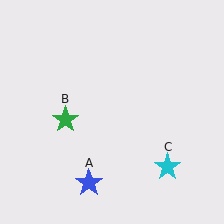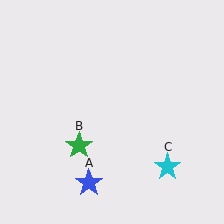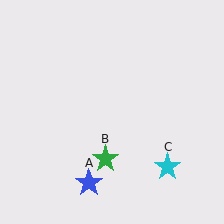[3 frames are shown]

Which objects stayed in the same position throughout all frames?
Blue star (object A) and cyan star (object C) remained stationary.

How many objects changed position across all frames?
1 object changed position: green star (object B).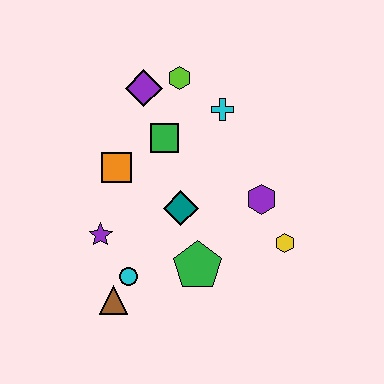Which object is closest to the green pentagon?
The teal diamond is closest to the green pentagon.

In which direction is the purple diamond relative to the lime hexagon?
The purple diamond is to the left of the lime hexagon.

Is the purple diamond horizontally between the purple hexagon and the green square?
No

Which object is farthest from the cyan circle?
The lime hexagon is farthest from the cyan circle.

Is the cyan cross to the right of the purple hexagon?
No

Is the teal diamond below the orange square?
Yes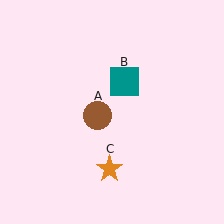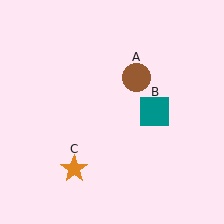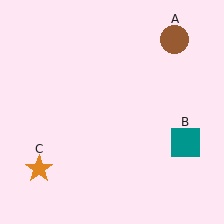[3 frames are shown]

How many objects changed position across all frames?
3 objects changed position: brown circle (object A), teal square (object B), orange star (object C).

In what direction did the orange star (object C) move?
The orange star (object C) moved left.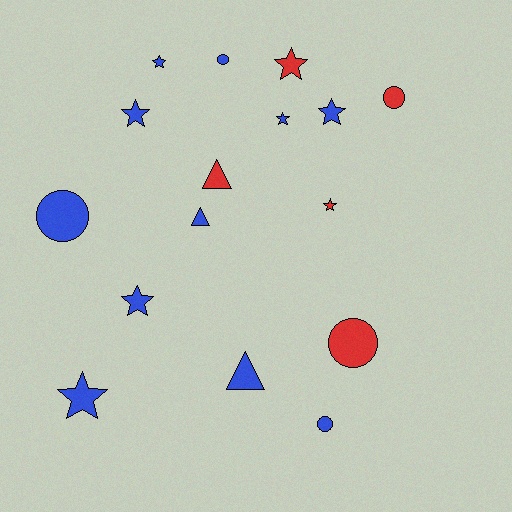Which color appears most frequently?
Blue, with 11 objects.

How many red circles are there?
There are 2 red circles.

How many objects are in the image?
There are 16 objects.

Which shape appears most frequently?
Star, with 8 objects.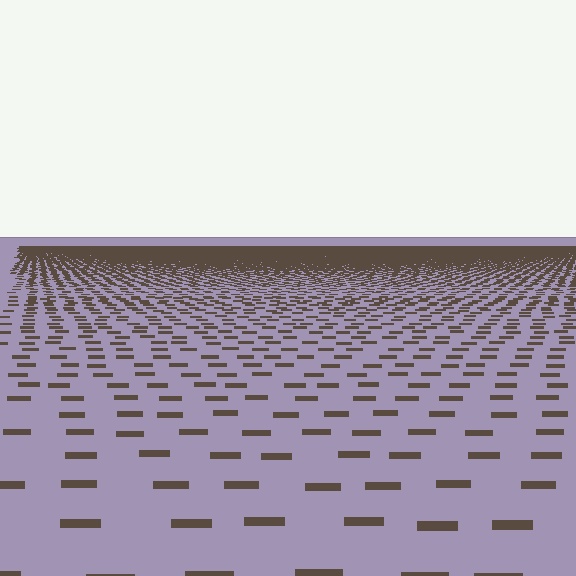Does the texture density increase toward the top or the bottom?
Density increases toward the top.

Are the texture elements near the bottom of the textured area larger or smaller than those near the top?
Larger. Near the bottom, elements are closer to the viewer and appear at a bigger on-screen size.